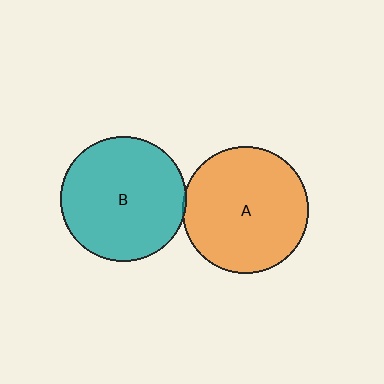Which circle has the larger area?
Circle A (orange).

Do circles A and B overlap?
Yes.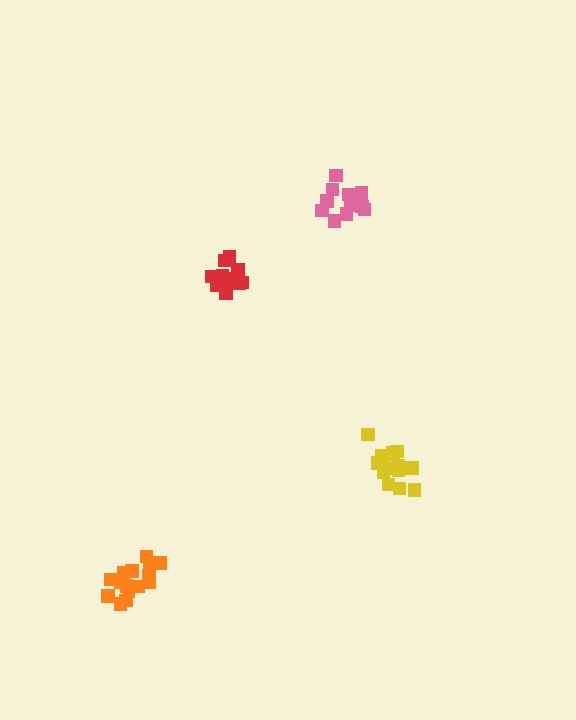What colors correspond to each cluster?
The clusters are colored: orange, yellow, red, pink.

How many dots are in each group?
Group 1: 15 dots, Group 2: 16 dots, Group 3: 15 dots, Group 4: 12 dots (58 total).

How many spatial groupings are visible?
There are 4 spatial groupings.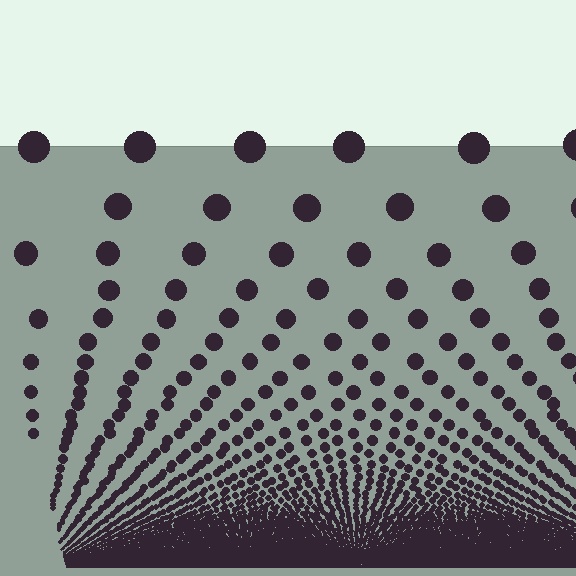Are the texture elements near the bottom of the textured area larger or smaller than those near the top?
Smaller. The gradient is inverted — elements near the bottom are smaller and denser.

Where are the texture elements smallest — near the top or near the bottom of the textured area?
Near the bottom.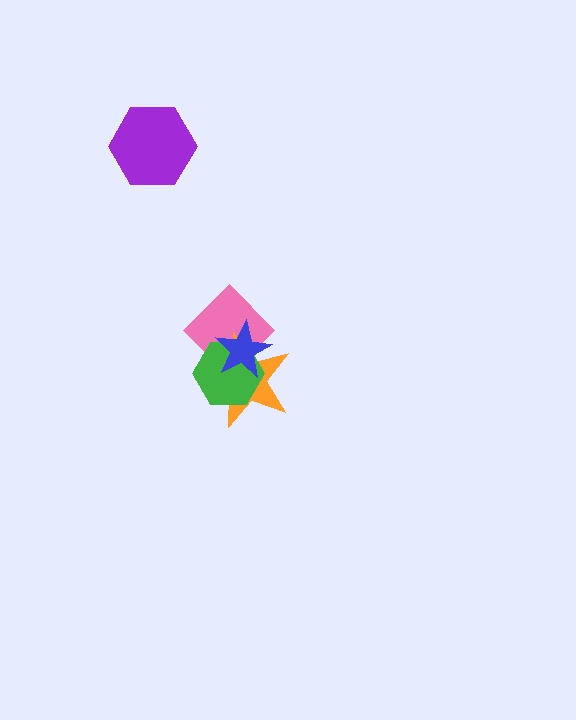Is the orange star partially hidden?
Yes, it is partially covered by another shape.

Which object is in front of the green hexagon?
The blue star is in front of the green hexagon.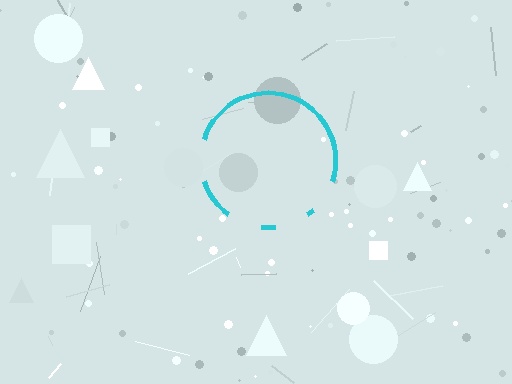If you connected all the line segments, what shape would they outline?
They would outline a circle.